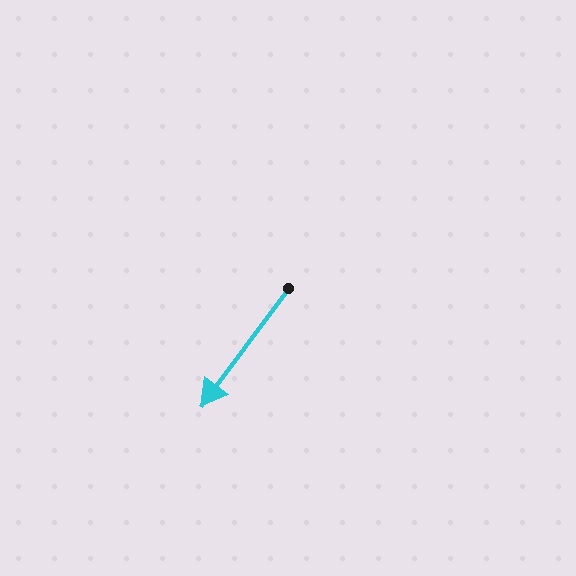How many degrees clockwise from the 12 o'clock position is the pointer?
Approximately 216 degrees.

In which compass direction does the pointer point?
Southwest.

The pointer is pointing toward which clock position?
Roughly 7 o'clock.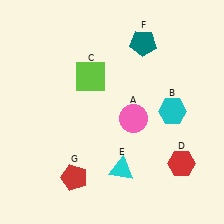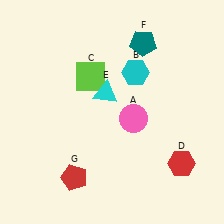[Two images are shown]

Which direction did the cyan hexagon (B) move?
The cyan hexagon (B) moved up.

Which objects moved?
The objects that moved are: the cyan hexagon (B), the cyan triangle (E).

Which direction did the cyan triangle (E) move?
The cyan triangle (E) moved up.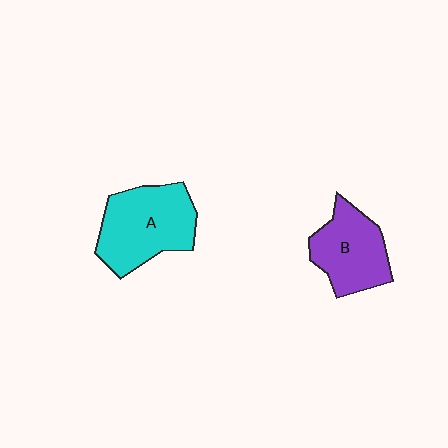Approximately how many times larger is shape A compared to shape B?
Approximately 1.3 times.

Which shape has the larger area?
Shape A (cyan).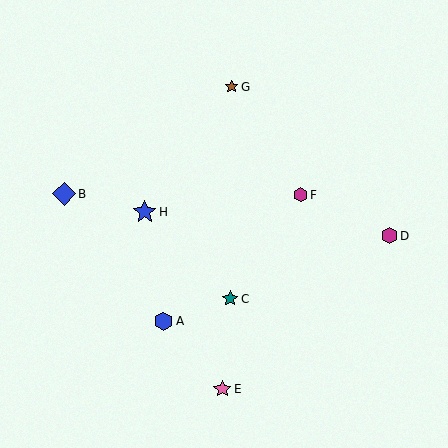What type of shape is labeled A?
Shape A is a blue hexagon.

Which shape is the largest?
The blue diamond (labeled B) is the largest.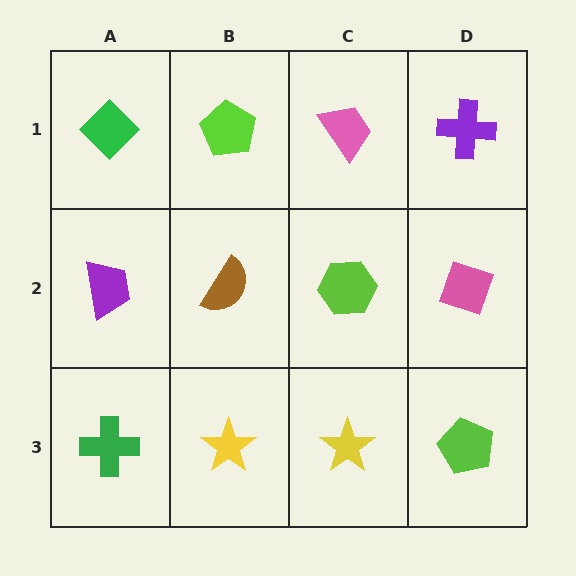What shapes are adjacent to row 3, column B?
A brown semicircle (row 2, column B), a green cross (row 3, column A), a yellow star (row 3, column C).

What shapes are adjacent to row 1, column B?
A brown semicircle (row 2, column B), a green diamond (row 1, column A), a pink trapezoid (row 1, column C).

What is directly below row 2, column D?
A lime pentagon.